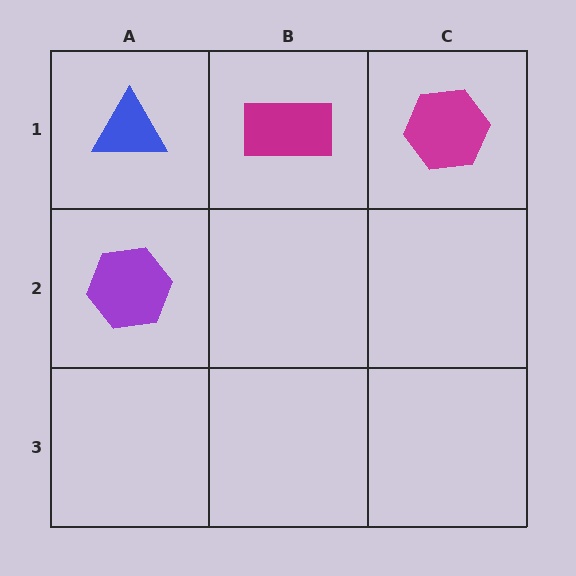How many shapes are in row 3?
0 shapes.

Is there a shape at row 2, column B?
No, that cell is empty.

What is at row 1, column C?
A magenta hexagon.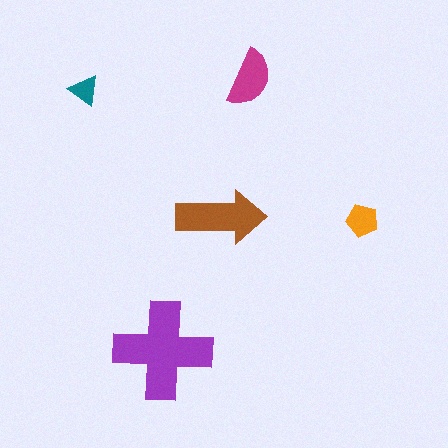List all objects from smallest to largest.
The teal triangle, the orange pentagon, the magenta semicircle, the brown arrow, the purple cross.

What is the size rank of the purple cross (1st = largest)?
1st.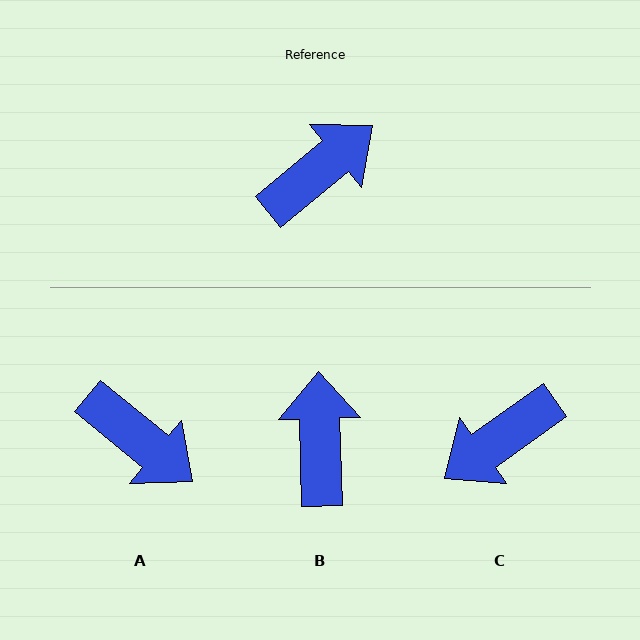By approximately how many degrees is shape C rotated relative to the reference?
Approximately 176 degrees counter-clockwise.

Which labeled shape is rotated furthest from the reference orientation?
C, about 176 degrees away.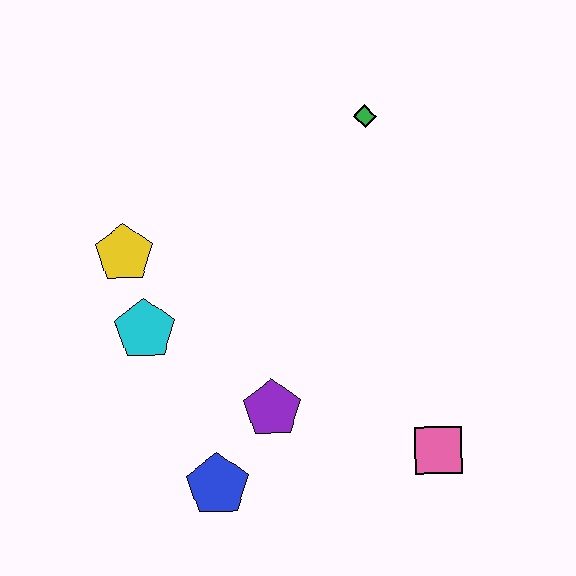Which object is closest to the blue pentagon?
The purple pentagon is closest to the blue pentagon.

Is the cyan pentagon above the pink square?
Yes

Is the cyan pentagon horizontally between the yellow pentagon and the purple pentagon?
Yes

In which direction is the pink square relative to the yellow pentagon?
The pink square is to the right of the yellow pentagon.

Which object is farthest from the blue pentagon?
The green diamond is farthest from the blue pentagon.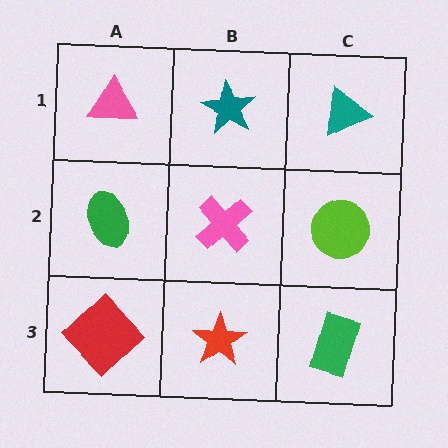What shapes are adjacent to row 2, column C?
A teal triangle (row 1, column C), a green rectangle (row 3, column C), a pink cross (row 2, column B).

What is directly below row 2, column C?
A green rectangle.